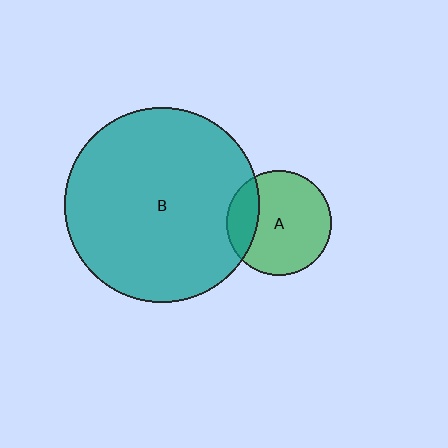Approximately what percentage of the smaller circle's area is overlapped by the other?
Approximately 20%.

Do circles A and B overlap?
Yes.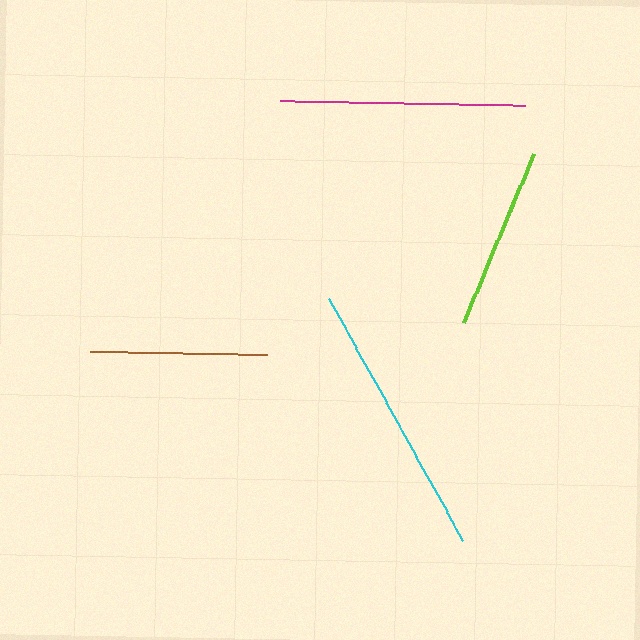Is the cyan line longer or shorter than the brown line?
The cyan line is longer than the brown line.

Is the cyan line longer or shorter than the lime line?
The cyan line is longer than the lime line.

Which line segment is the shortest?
The brown line is the shortest at approximately 177 pixels.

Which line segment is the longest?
The cyan line is the longest at approximately 276 pixels.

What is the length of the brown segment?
The brown segment is approximately 177 pixels long.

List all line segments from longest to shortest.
From longest to shortest: cyan, magenta, lime, brown.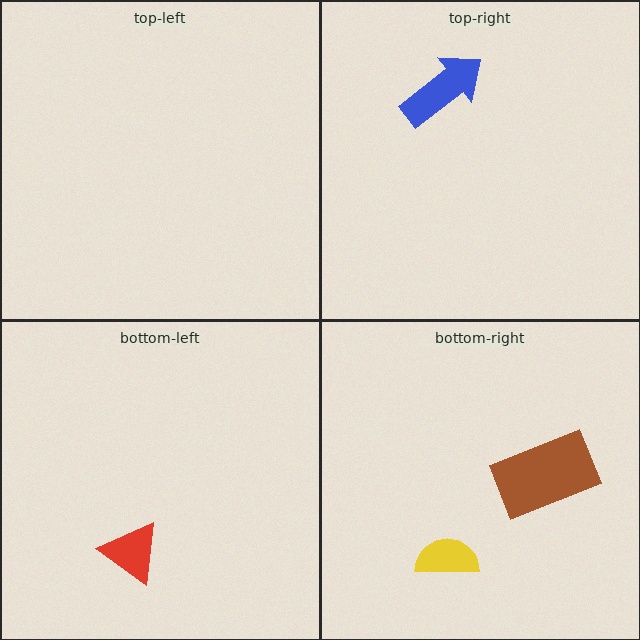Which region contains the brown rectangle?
The bottom-right region.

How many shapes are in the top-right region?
1.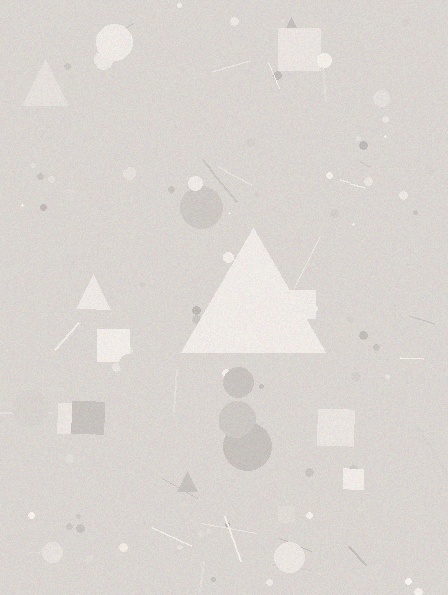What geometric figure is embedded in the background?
A triangle is embedded in the background.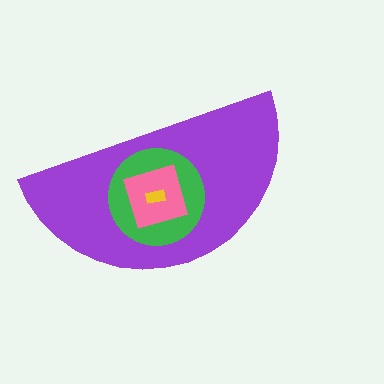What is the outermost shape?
The purple semicircle.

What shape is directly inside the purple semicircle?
The green circle.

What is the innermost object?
The yellow rectangle.